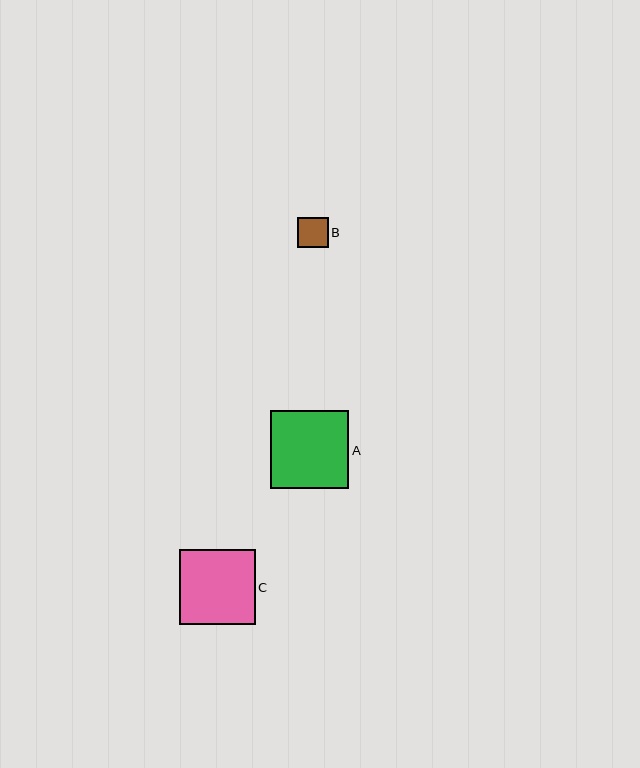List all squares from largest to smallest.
From largest to smallest: A, C, B.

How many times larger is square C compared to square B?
Square C is approximately 2.5 times the size of square B.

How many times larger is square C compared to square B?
Square C is approximately 2.5 times the size of square B.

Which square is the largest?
Square A is the largest with a size of approximately 78 pixels.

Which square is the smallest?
Square B is the smallest with a size of approximately 31 pixels.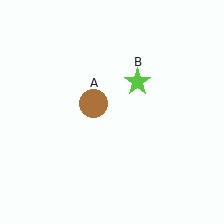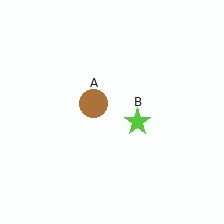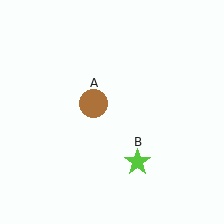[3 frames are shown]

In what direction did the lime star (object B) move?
The lime star (object B) moved down.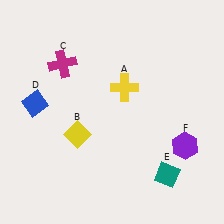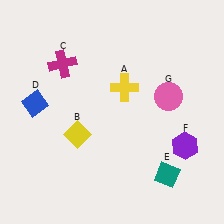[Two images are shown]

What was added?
A pink circle (G) was added in Image 2.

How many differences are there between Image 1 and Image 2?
There is 1 difference between the two images.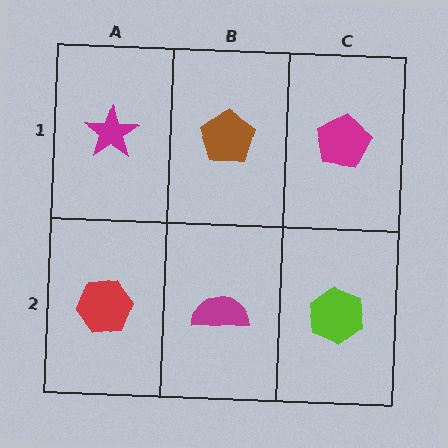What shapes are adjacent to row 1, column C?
A lime hexagon (row 2, column C), a brown pentagon (row 1, column B).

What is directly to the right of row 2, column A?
A magenta semicircle.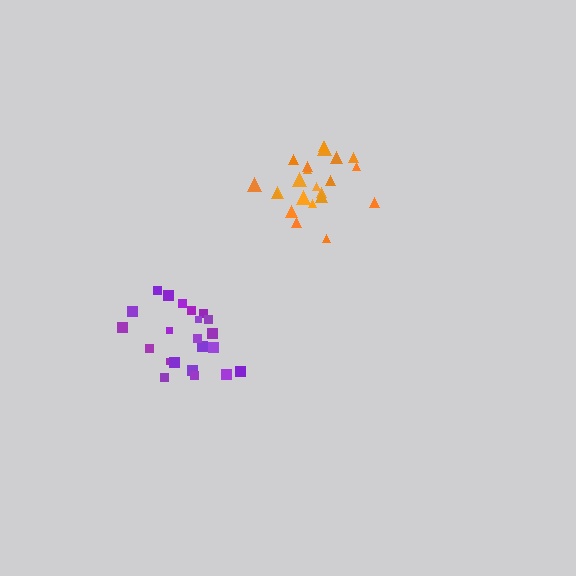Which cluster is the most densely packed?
Orange.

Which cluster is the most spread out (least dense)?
Purple.